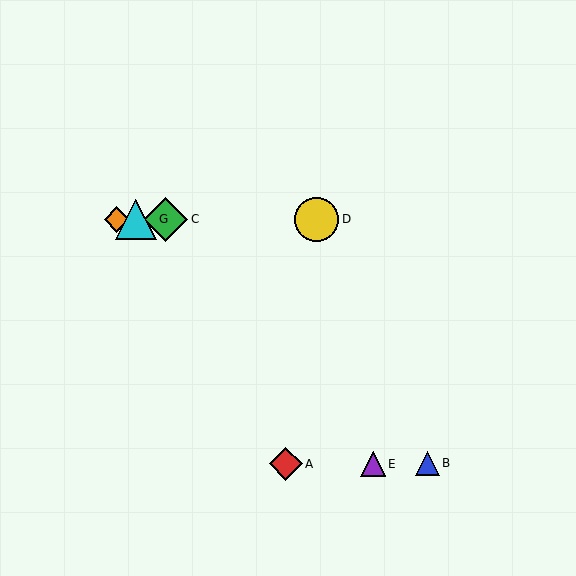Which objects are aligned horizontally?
Objects C, D, F, G are aligned horizontally.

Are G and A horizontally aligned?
No, G is at y≈219 and A is at y≈464.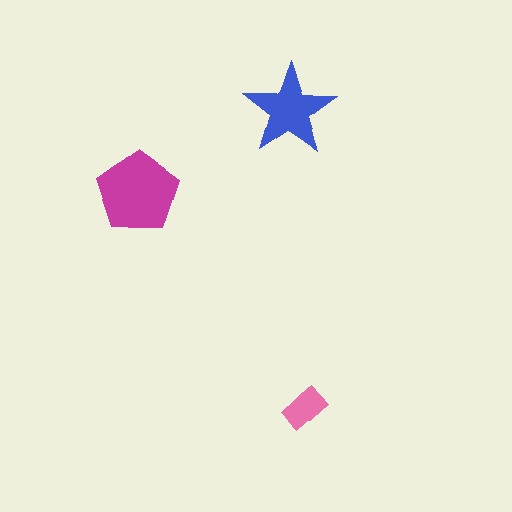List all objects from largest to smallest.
The magenta pentagon, the blue star, the pink rectangle.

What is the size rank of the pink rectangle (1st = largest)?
3rd.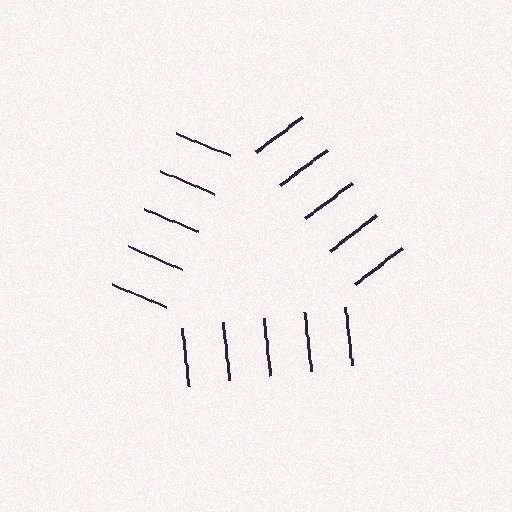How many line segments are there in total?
15 — 5 along each of the 3 edges.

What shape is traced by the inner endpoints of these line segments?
An illusory triangle — the line segments terminate on its edges but no continuous stroke is drawn.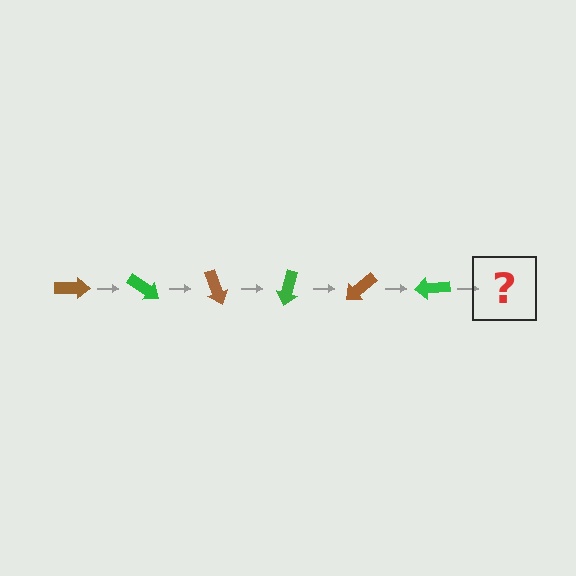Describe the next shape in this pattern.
It should be a brown arrow, rotated 210 degrees from the start.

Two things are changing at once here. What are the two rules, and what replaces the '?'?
The two rules are that it rotates 35 degrees each step and the color cycles through brown and green. The '?' should be a brown arrow, rotated 210 degrees from the start.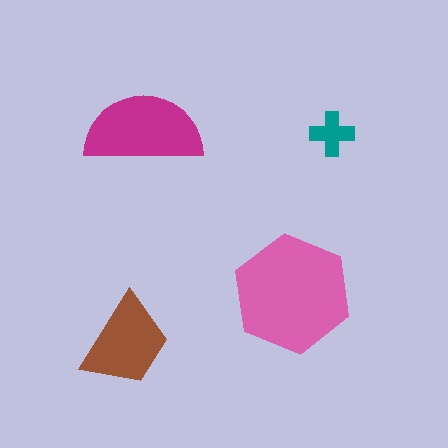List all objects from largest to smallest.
The pink hexagon, the magenta semicircle, the brown trapezoid, the teal cross.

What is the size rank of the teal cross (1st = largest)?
4th.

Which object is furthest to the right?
The teal cross is rightmost.